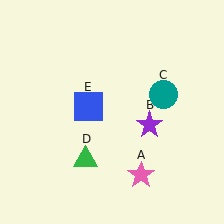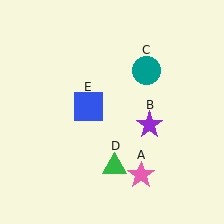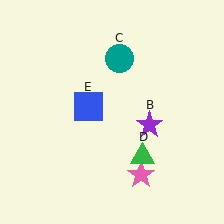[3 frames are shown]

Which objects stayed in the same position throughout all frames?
Pink star (object A) and purple star (object B) and blue square (object E) remained stationary.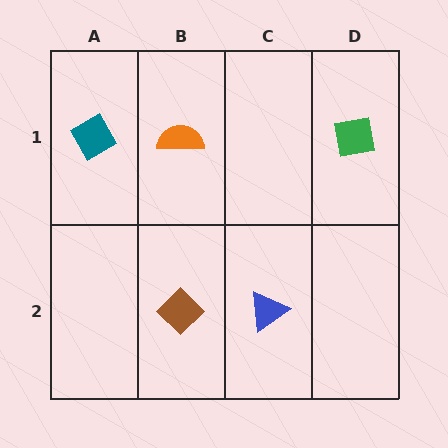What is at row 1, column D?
A green square.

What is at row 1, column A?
A teal diamond.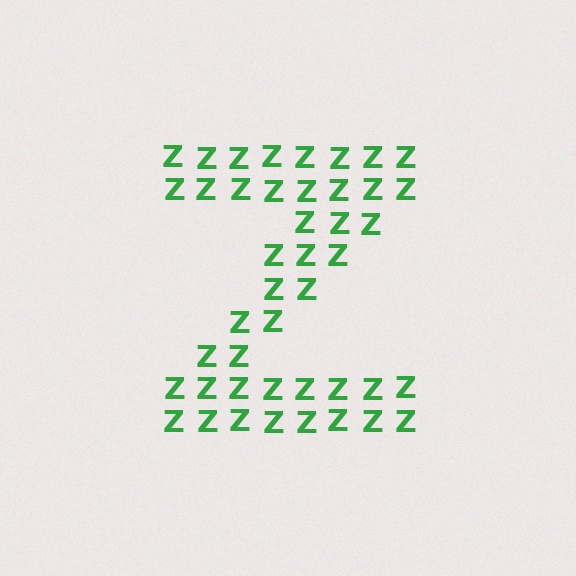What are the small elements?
The small elements are letter Z's.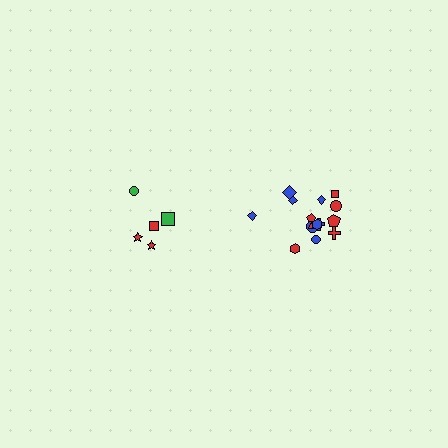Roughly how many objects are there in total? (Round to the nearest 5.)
Roughly 20 objects in total.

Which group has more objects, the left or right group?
The right group.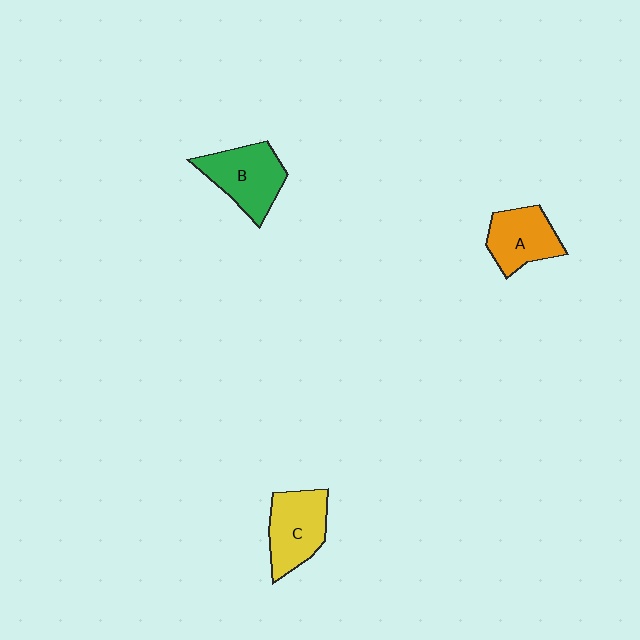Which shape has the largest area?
Shape B (green).